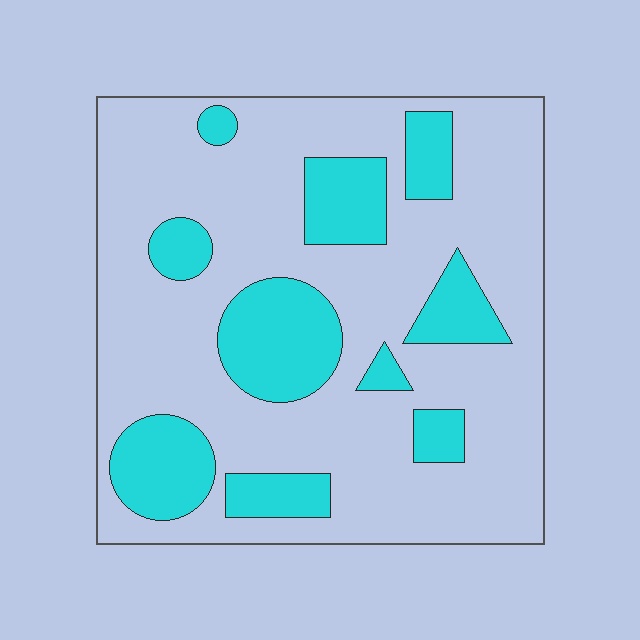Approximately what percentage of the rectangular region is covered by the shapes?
Approximately 25%.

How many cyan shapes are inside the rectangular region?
10.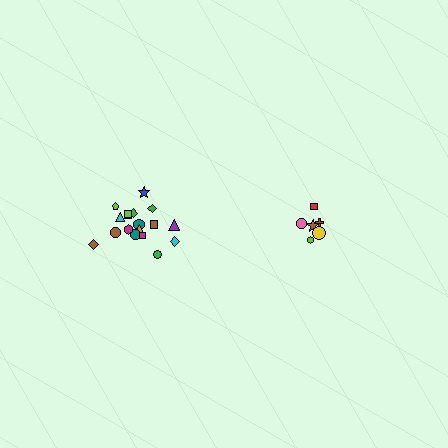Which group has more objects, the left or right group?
The left group.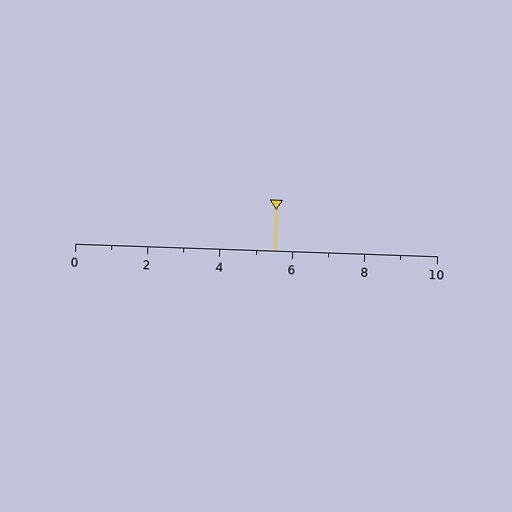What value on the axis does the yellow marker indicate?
The marker indicates approximately 5.5.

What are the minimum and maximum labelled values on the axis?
The axis runs from 0 to 10.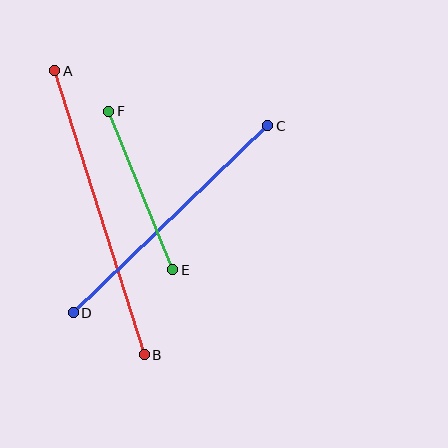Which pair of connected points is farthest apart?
Points A and B are farthest apart.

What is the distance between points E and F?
The distance is approximately 171 pixels.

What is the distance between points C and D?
The distance is approximately 270 pixels.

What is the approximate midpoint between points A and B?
The midpoint is at approximately (99, 213) pixels.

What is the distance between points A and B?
The distance is approximately 298 pixels.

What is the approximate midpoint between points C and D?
The midpoint is at approximately (170, 219) pixels.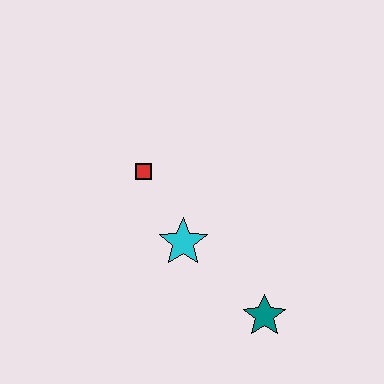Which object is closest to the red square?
The cyan star is closest to the red square.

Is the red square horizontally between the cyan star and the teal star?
No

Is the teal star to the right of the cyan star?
Yes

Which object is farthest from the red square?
The teal star is farthest from the red square.